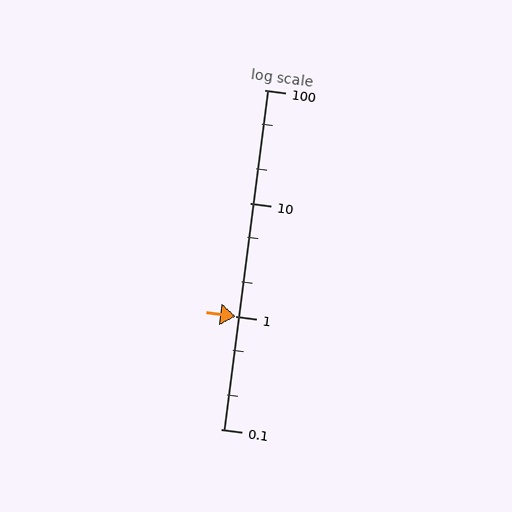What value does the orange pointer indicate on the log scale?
The pointer indicates approximately 1.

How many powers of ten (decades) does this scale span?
The scale spans 3 decades, from 0.1 to 100.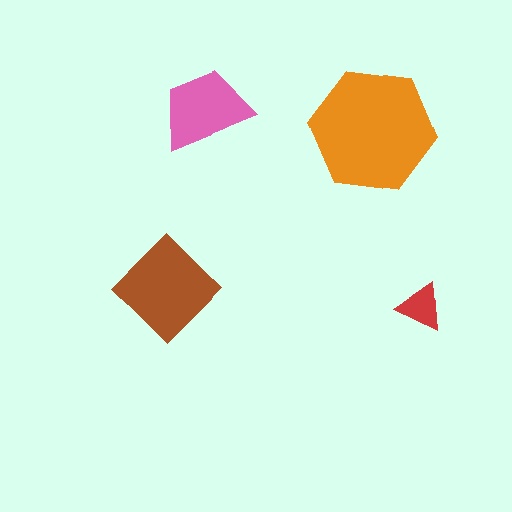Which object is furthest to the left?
The brown diamond is leftmost.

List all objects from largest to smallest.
The orange hexagon, the brown diamond, the pink trapezoid, the red triangle.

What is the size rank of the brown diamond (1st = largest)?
2nd.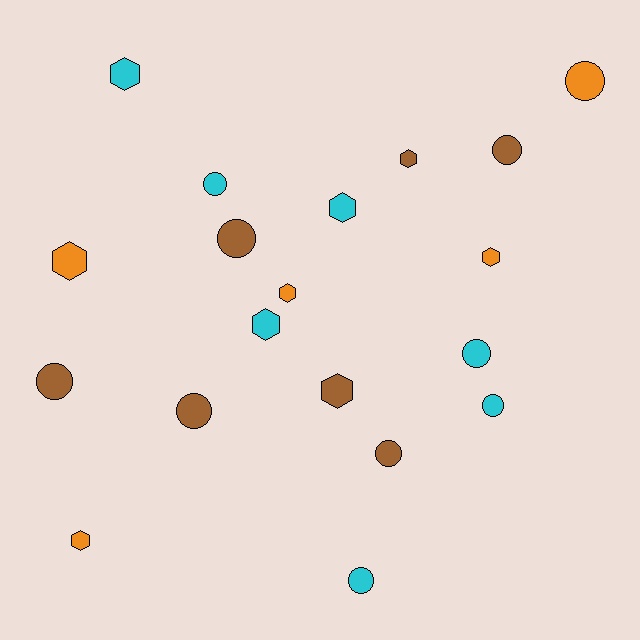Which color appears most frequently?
Brown, with 7 objects.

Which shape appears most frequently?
Circle, with 10 objects.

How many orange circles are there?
There is 1 orange circle.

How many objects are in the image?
There are 19 objects.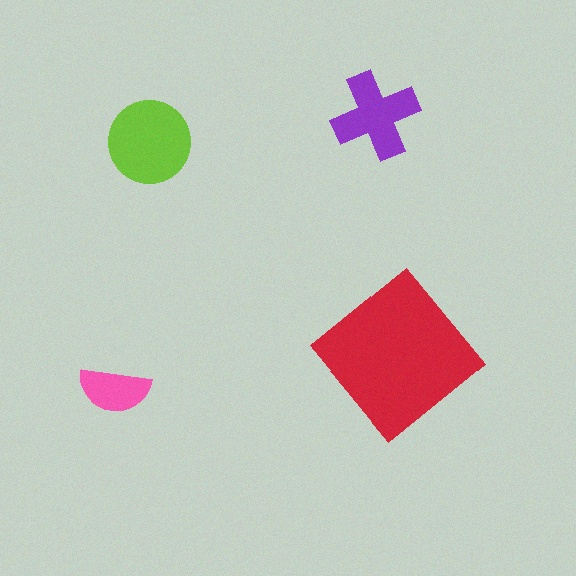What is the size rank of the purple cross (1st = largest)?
3rd.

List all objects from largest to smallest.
The red diamond, the lime circle, the purple cross, the pink semicircle.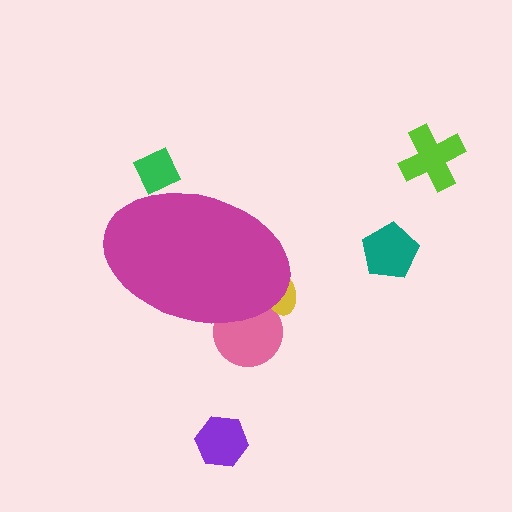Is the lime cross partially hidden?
No, the lime cross is fully visible.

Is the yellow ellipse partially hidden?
Yes, the yellow ellipse is partially hidden behind the magenta ellipse.